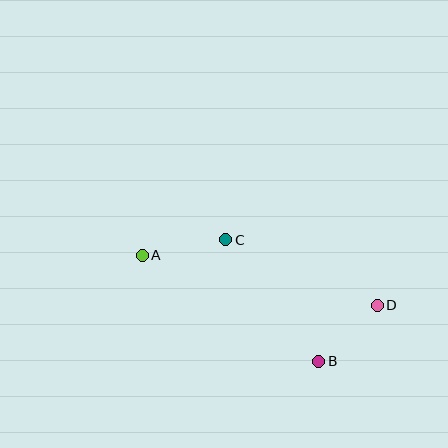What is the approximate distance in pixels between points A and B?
The distance between A and B is approximately 206 pixels.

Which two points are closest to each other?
Points B and D are closest to each other.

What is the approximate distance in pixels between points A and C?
The distance between A and C is approximately 85 pixels.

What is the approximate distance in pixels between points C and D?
The distance between C and D is approximately 165 pixels.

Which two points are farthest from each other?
Points A and D are farthest from each other.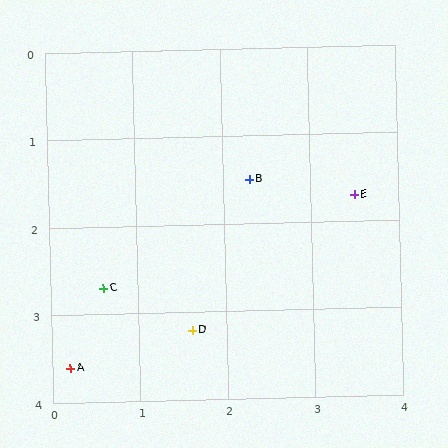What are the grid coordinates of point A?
Point A is at approximately (0.2, 3.6).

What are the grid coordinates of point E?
Point E is at approximately (3.5, 1.7).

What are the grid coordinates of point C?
Point C is at approximately (0.6, 2.7).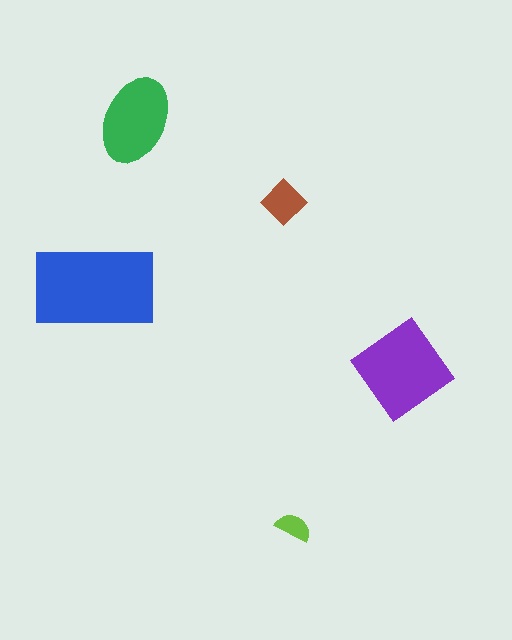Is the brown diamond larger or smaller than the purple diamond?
Smaller.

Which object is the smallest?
The lime semicircle.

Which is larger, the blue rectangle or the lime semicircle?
The blue rectangle.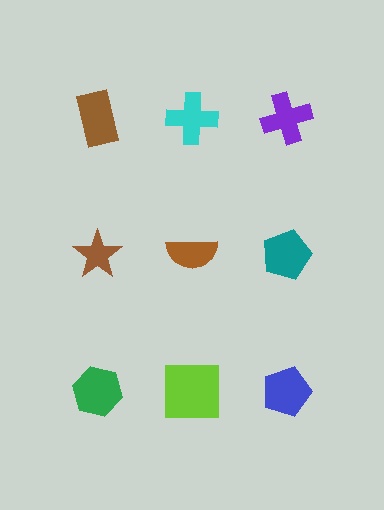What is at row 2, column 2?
A brown semicircle.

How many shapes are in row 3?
3 shapes.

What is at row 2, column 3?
A teal pentagon.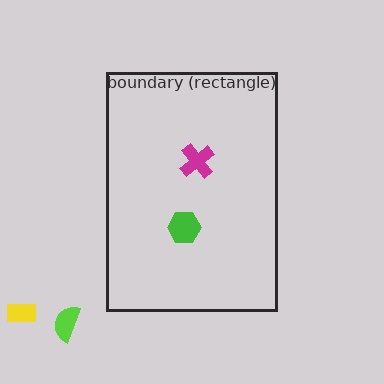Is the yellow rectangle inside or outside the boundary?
Outside.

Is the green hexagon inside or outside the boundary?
Inside.